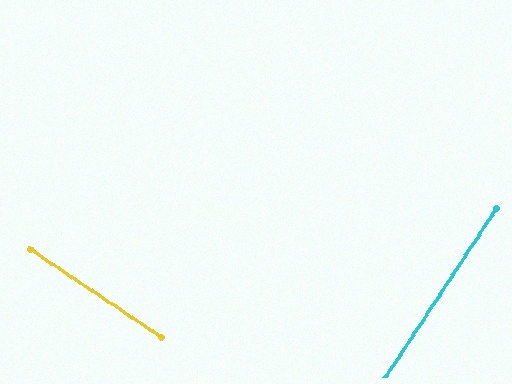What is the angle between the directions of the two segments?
Approximately 89 degrees.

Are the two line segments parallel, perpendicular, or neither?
Perpendicular — they meet at approximately 89°.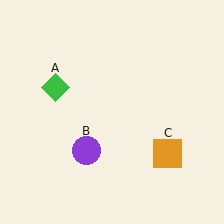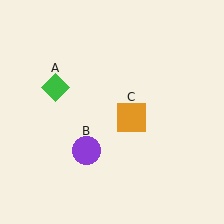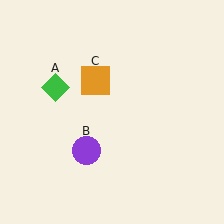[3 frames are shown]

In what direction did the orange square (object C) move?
The orange square (object C) moved up and to the left.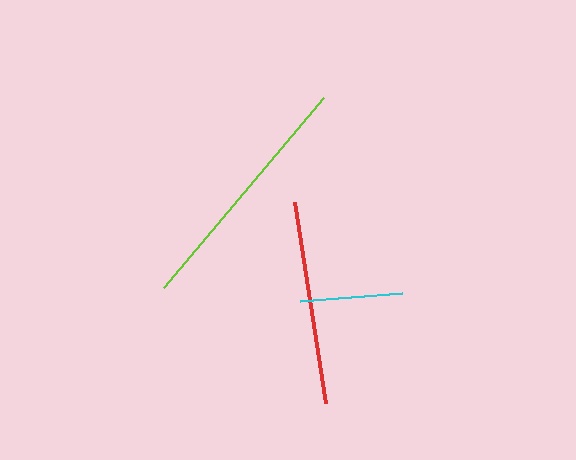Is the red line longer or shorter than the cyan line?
The red line is longer than the cyan line.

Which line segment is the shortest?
The cyan line is the shortest at approximately 102 pixels.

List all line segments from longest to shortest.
From longest to shortest: lime, red, cyan.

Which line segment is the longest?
The lime line is the longest at approximately 248 pixels.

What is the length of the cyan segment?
The cyan segment is approximately 102 pixels long.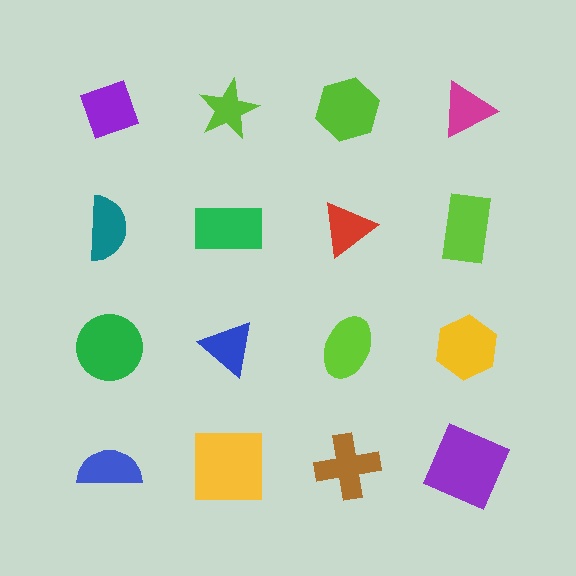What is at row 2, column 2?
A green rectangle.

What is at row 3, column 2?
A blue triangle.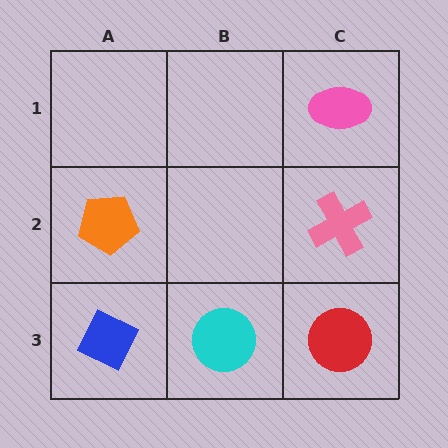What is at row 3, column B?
A cyan circle.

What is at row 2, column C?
A pink cross.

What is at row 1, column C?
A pink ellipse.